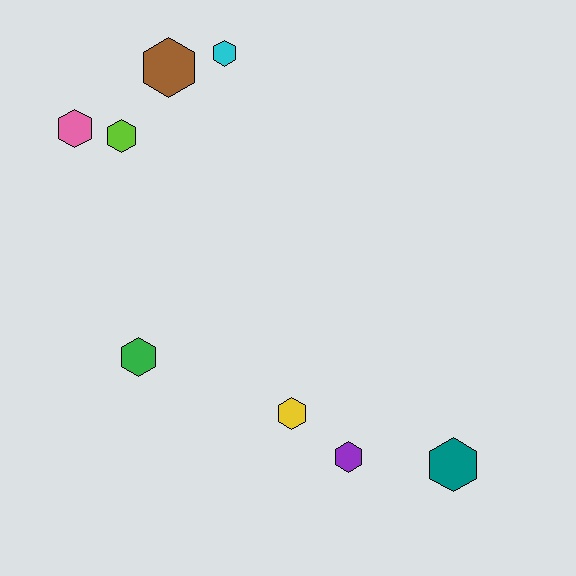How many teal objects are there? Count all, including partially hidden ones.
There is 1 teal object.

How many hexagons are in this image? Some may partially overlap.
There are 8 hexagons.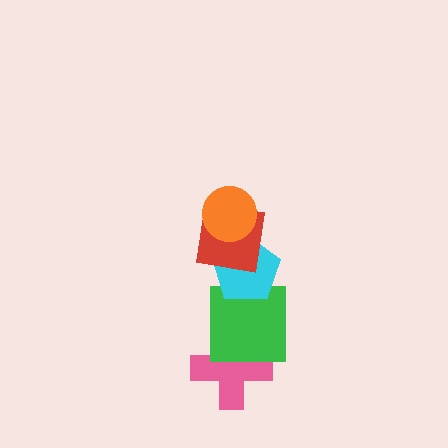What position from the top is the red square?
The red square is 2nd from the top.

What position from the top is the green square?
The green square is 4th from the top.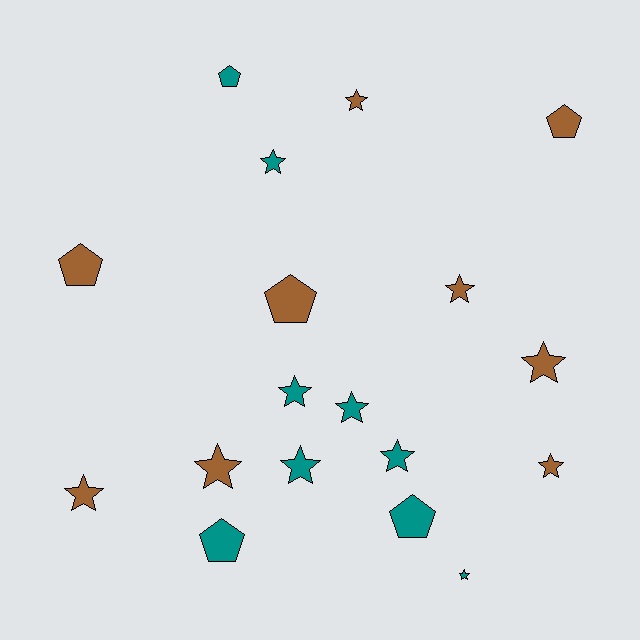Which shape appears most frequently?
Star, with 12 objects.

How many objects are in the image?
There are 18 objects.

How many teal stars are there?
There are 6 teal stars.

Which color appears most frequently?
Teal, with 9 objects.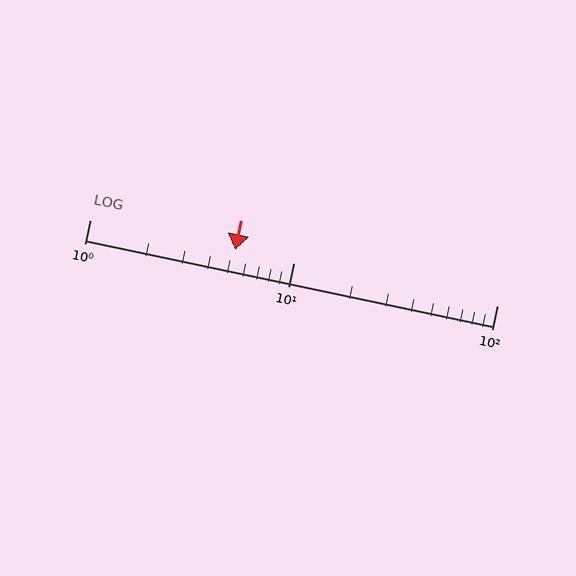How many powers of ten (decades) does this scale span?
The scale spans 2 decades, from 1 to 100.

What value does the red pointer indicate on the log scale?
The pointer indicates approximately 5.2.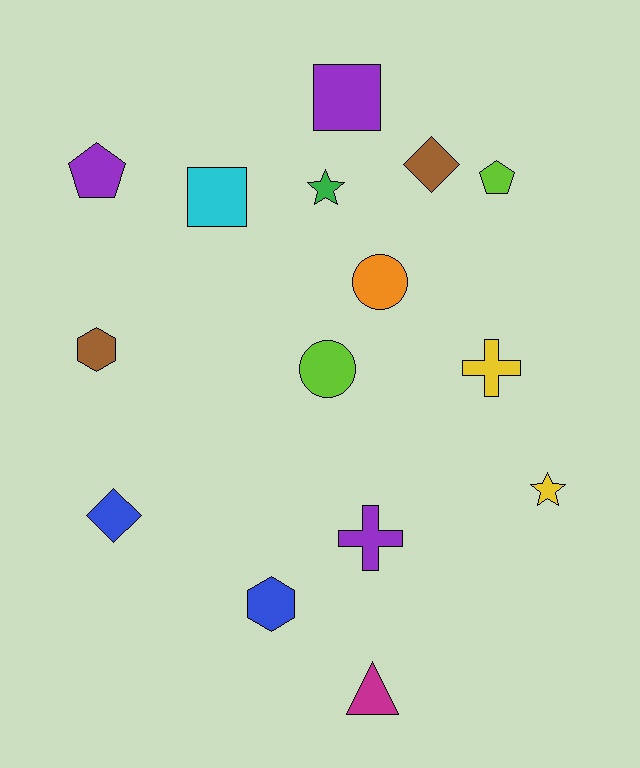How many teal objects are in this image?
There are no teal objects.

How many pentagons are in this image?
There are 2 pentagons.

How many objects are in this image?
There are 15 objects.